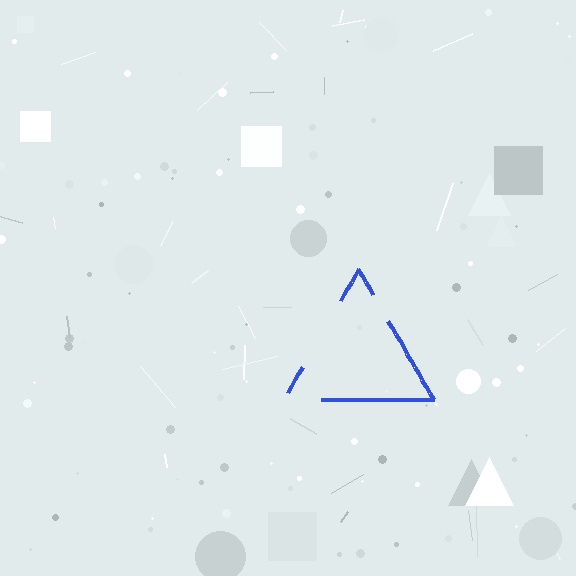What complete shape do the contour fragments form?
The contour fragments form a triangle.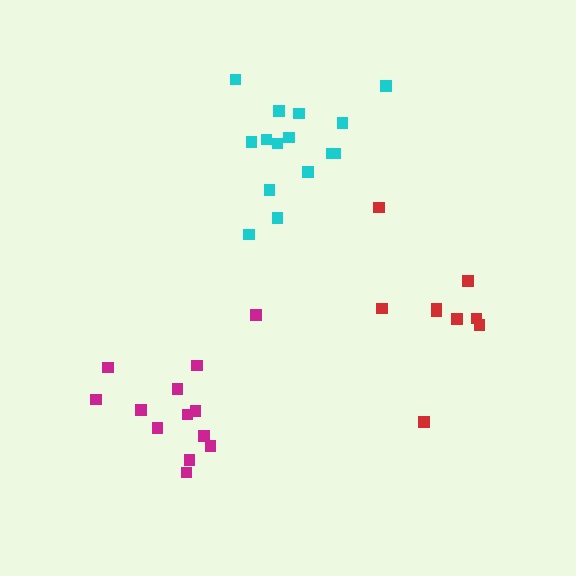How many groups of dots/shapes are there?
There are 3 groups.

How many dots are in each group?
Group 1: 9 dots, Group 2: 15 dots, Group 3: 13 dots (37 total).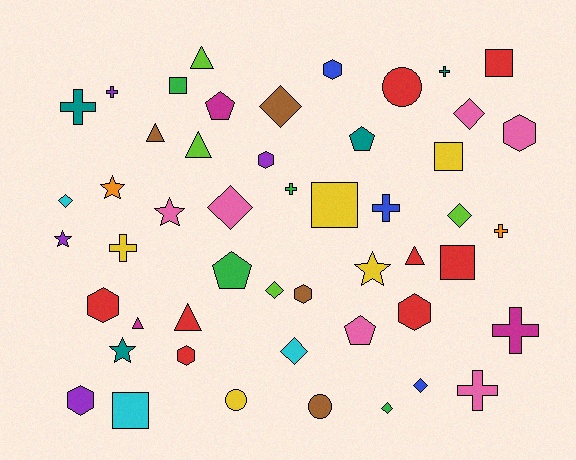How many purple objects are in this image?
There are 4 purple objects.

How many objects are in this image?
There are 50 objects.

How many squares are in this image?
There are 6 squares.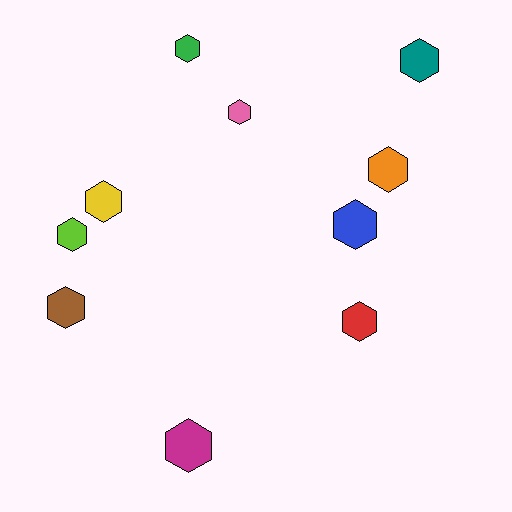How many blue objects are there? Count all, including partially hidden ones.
There is 1 blue object.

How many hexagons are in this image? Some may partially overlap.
There are 10 hexagons.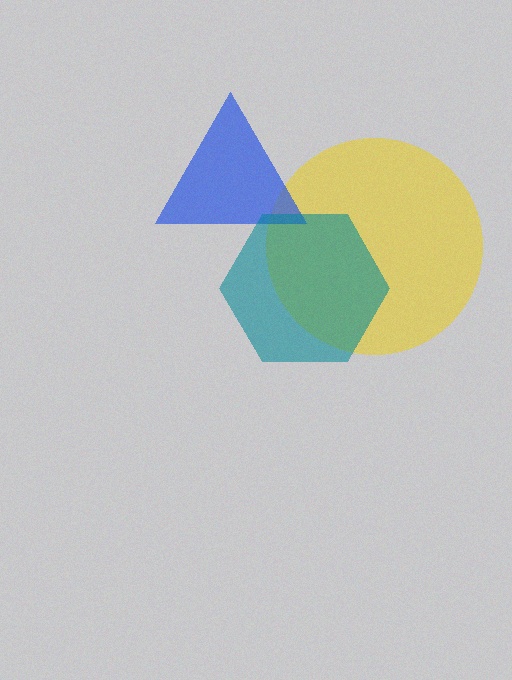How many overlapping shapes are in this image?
There are 3 overlapping shapes in the image.